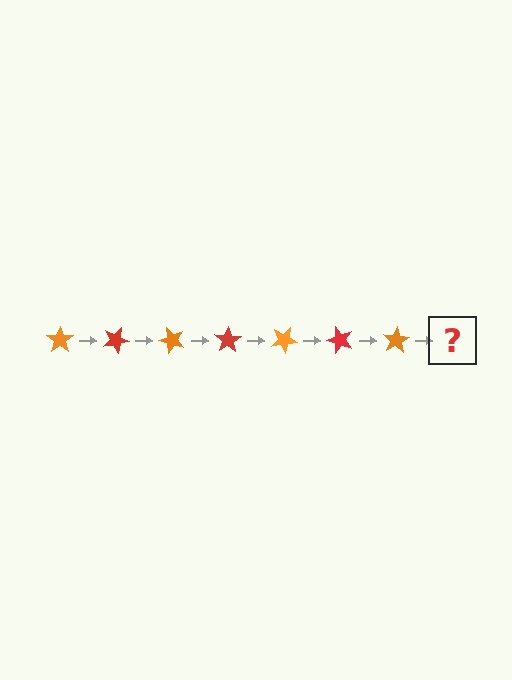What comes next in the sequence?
The next element should be a red star, rotated 175 degrees from the start.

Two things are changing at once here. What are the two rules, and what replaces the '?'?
The two rules are that it rotates 25 degrees each step and the color cycles through orange and red. The '?' should be a red star, rotated 175 degrees from the start.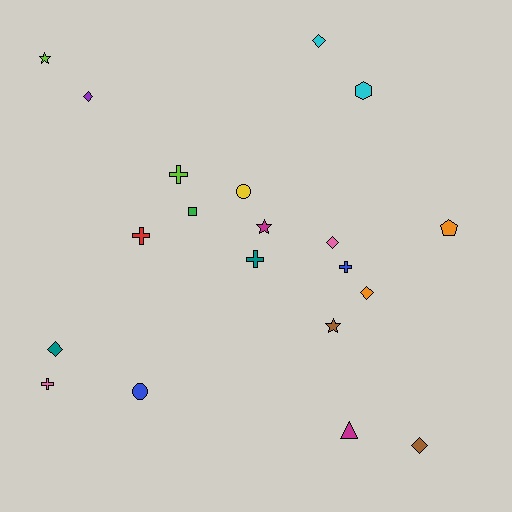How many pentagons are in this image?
There is 1 pentagon.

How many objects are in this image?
There are 20 objects.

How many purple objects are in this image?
There is 1 purple object.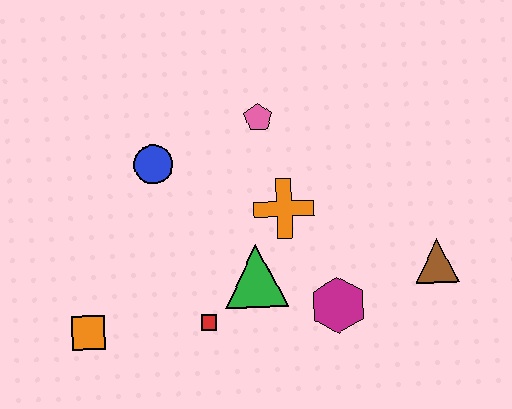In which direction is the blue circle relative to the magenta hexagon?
The blue circle is to the left of the magenta hexagon.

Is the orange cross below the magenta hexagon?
No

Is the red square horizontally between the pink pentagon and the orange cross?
No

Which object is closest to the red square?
The green triangle is closest to the red square.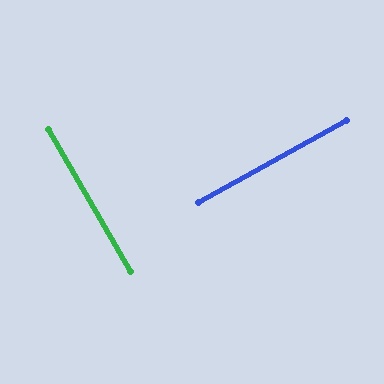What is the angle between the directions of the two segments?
Approximately 89 degrees.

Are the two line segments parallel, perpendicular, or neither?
Perpendicular — they meet at approximately 89°.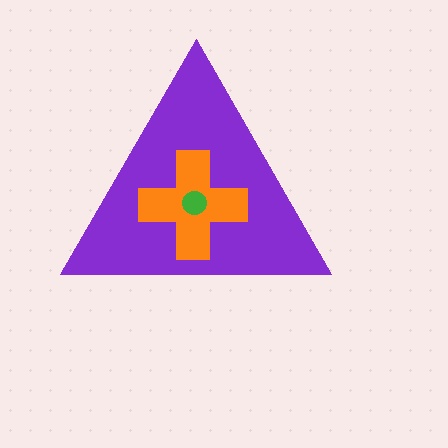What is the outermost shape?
The purple triangle.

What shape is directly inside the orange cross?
The green circle.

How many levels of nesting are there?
3.